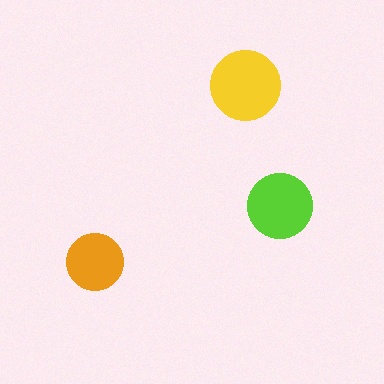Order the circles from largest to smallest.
the yellow one, the lime one, the orange one.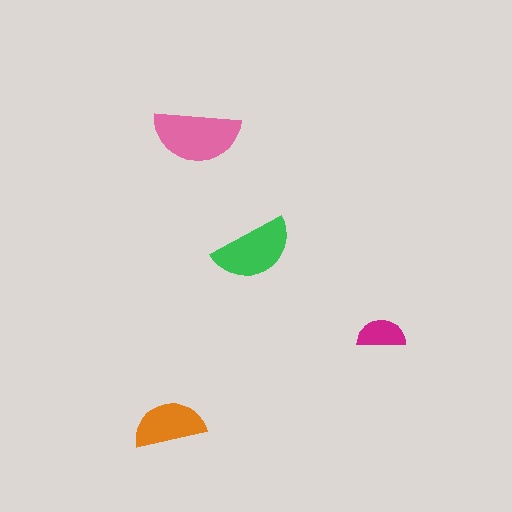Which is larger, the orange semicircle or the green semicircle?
The green one.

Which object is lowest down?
The orange semicircle is bottommost.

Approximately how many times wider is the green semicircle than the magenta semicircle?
About 1.5 times wider.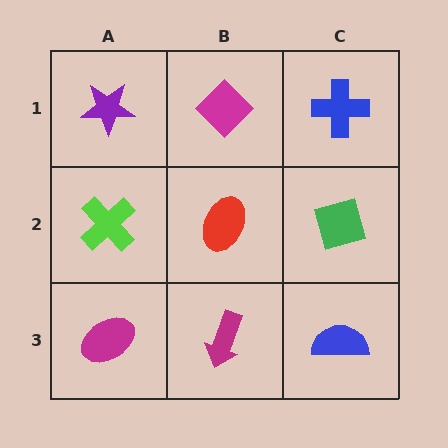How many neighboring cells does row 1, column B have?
3.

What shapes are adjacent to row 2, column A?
A purple star (row 1, column A), a magenta ellipse (row 3, column A), a red ellipse (row 2, column B).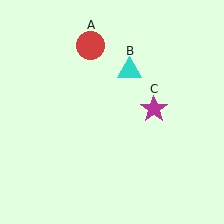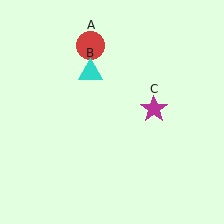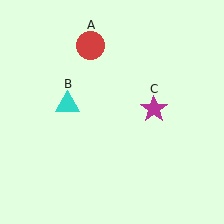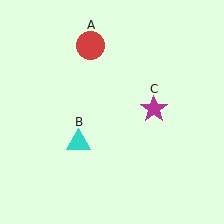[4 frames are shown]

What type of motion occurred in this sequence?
The cyan triangle (object B) rotated counterclockwise around the center of the scene.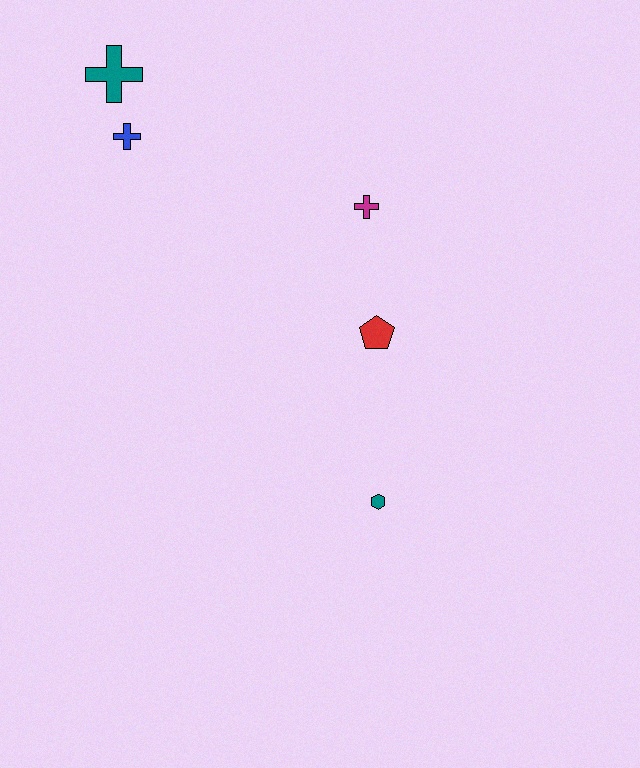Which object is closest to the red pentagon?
The magenta cross is closest to the red pentagon.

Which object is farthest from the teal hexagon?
The teal cross is farthest from the teal hexagon.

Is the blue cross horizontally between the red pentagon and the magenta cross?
No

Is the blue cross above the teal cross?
No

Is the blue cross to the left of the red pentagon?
Yes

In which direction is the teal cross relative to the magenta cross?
The teal cross is to the left of the magenta cross.